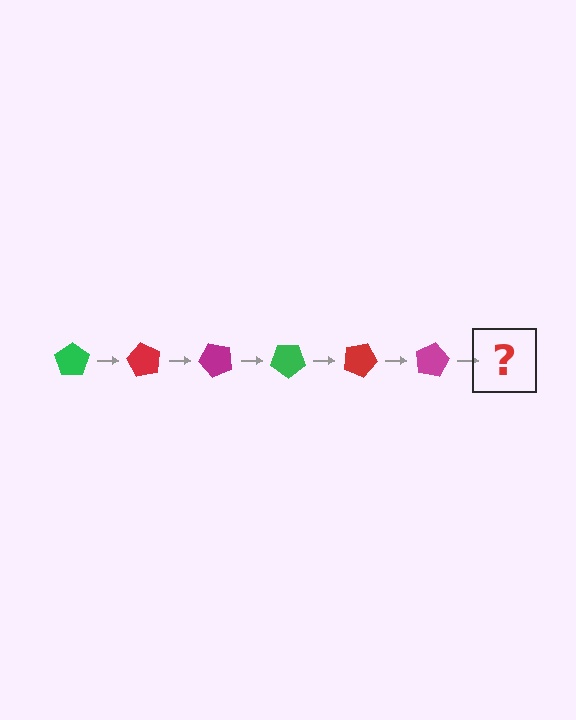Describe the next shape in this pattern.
It should be a green pentagon, rotated 360 degrees from the start.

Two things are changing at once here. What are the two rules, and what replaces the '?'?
The two rules are that it rotates 60 degrees each step and the color cycles through green, red, and magenta. The '?' should be a green pentagon, rotated 360 degrees from the start.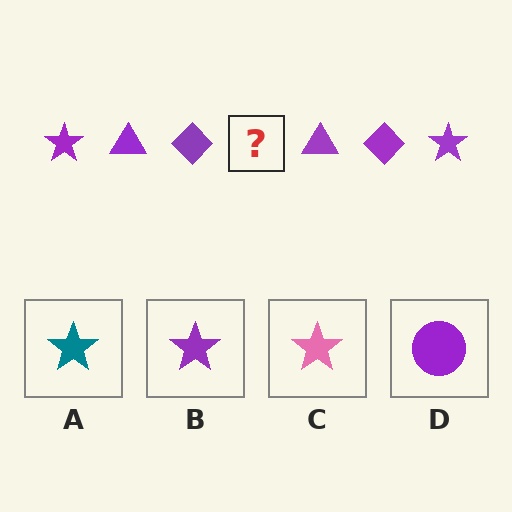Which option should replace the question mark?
Option B.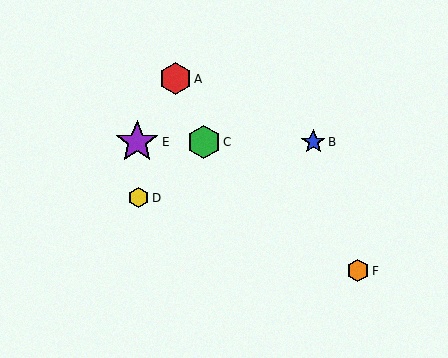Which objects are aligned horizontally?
Objects B, C, E are aligned horizontally.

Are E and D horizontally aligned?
No, E is at y≈142 and D is at y≈198.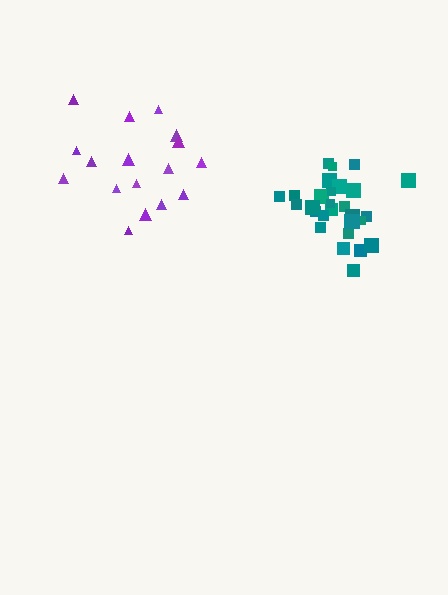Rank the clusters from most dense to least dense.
teal, purple.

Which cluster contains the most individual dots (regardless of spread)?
Teal (32).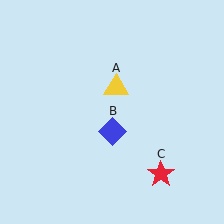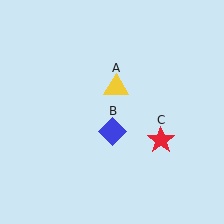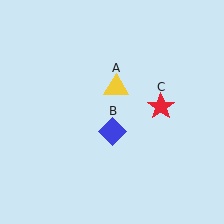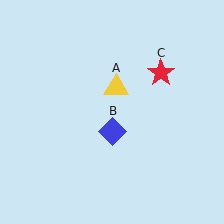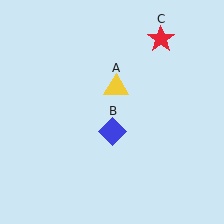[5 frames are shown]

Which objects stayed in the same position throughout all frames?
Yellow triangle (object A) and blue diamond (object B) remained stationary.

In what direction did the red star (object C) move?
The red star (object C) moved up.